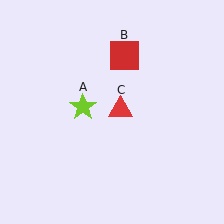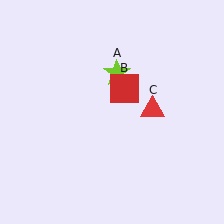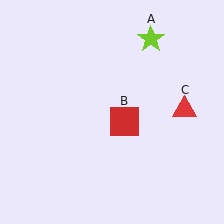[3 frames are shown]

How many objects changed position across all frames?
3 objects changed position: lime star (object A), red square (object B), red triangle (object C).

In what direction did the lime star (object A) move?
The lime star (object A) moved up and to the right.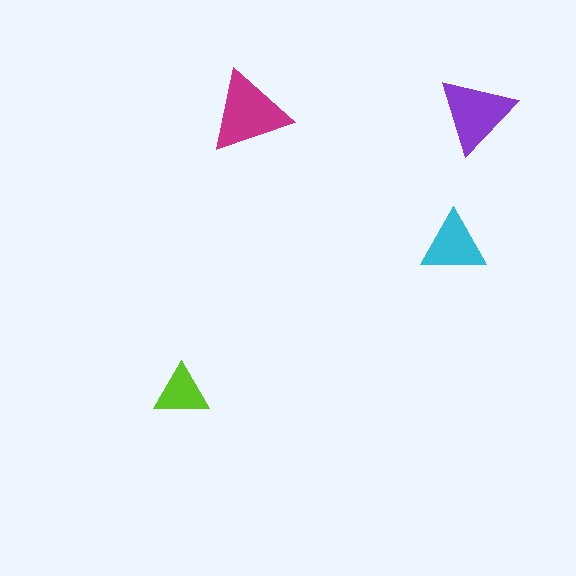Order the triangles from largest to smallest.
the magenta one, the purple one, the cyan one, the lime one.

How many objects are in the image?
There are 4 objects in the image.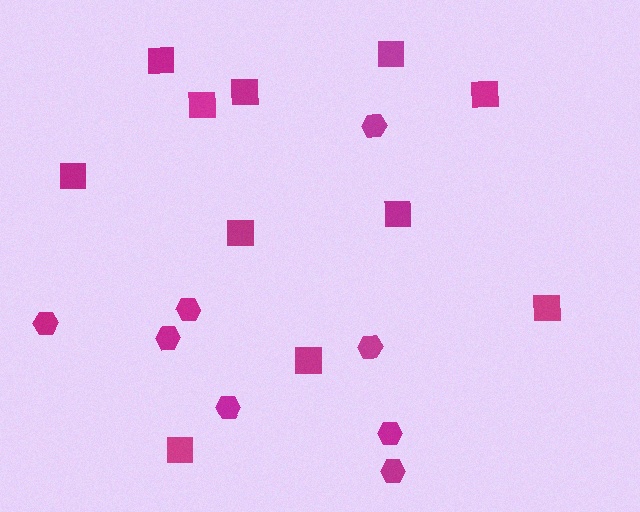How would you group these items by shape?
There are 2 groups: one group of hexagons (8) and one group of squares (11).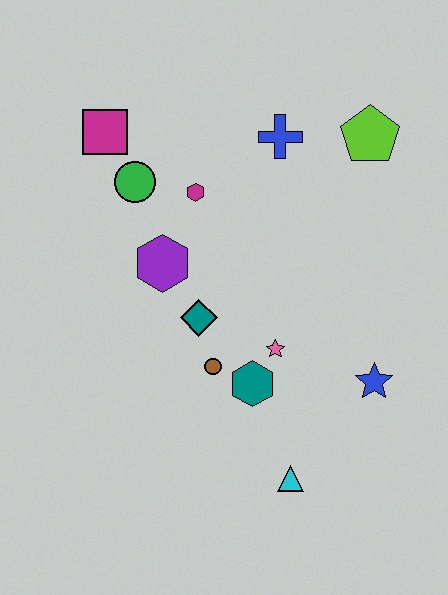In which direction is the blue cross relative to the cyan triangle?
The blue cross is above the cyan triangle.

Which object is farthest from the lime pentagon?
The cyan triangle is farthest from the lime pentagon.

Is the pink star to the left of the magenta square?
No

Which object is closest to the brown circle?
The teal hexagon is closest to the brown circle.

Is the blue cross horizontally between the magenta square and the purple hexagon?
No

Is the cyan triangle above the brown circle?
No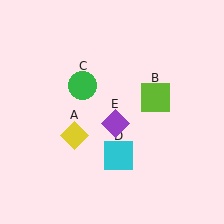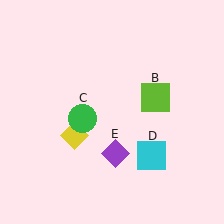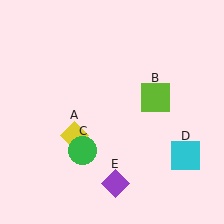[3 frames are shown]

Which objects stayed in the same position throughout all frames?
Yellow diamond (object A) and lime square (object B) remained stationary.